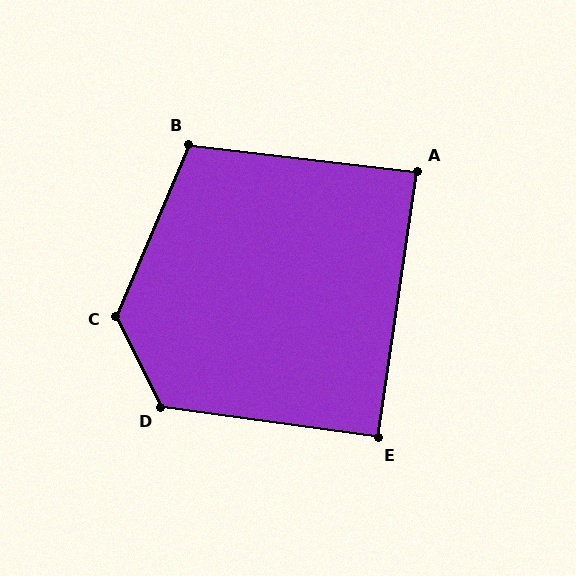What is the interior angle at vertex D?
Approximately 124 degrees (obtuse).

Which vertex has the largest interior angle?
C, at approximately 131 degrees.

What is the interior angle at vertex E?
Approximately 91 degrees (approximately right).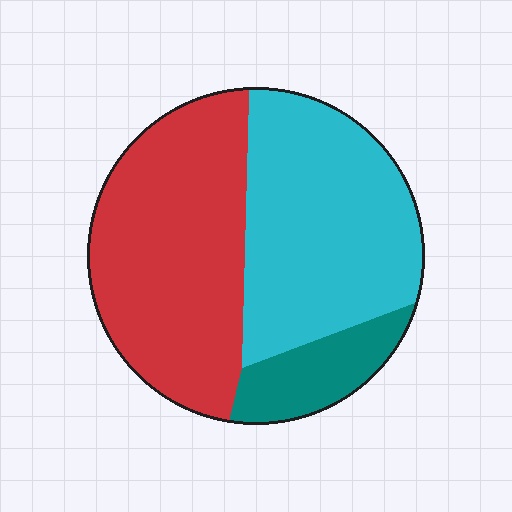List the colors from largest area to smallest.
From largest to smallest: red, cyan, teal.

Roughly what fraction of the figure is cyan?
Cyan covers 42% of the figure.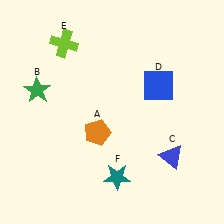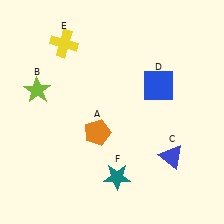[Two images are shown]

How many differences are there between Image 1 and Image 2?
There are 2 differences between the two images.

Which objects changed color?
B changed from green to lime. E changed from lime to yellow.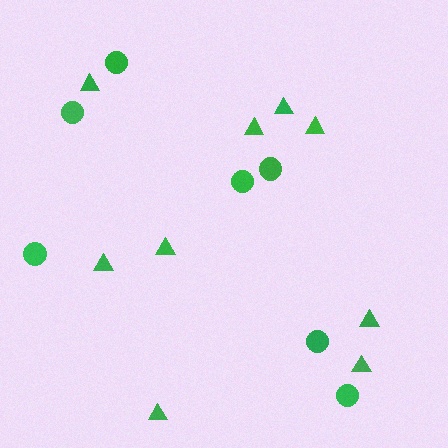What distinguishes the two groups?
There are 2 groups: one group of circles (7) and one group of triangles (9).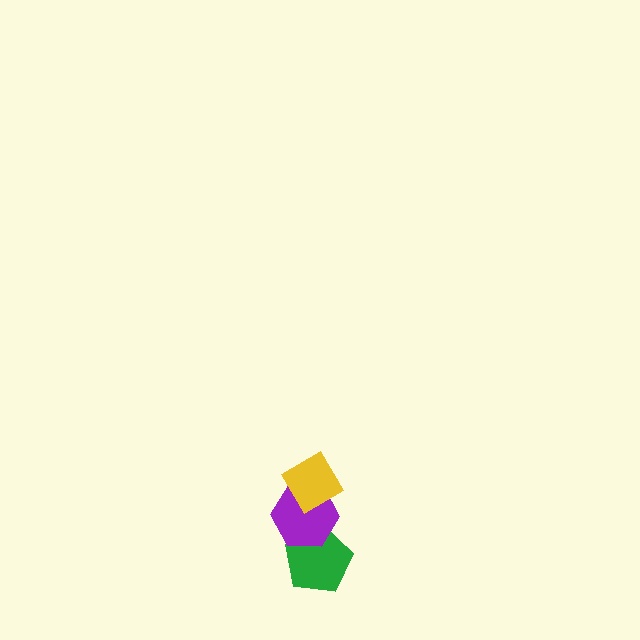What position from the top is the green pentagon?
The green pentagon is 3rd from the top.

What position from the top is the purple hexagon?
The purple hexagon is 2nd from the top.